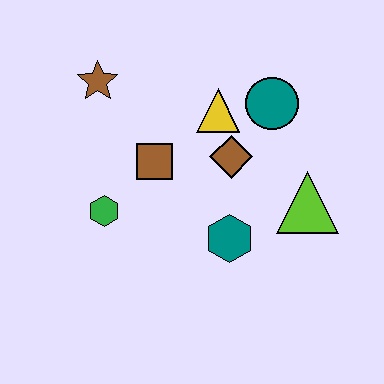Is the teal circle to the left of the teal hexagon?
No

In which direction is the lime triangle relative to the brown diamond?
The lime triangle is to the right of the brown diamond.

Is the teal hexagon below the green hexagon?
Yes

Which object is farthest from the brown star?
The lime triangle is farthest from the brown star.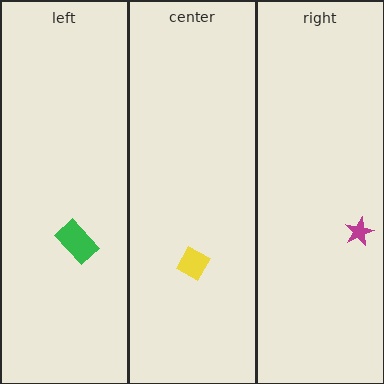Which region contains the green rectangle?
The left region.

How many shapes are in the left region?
1.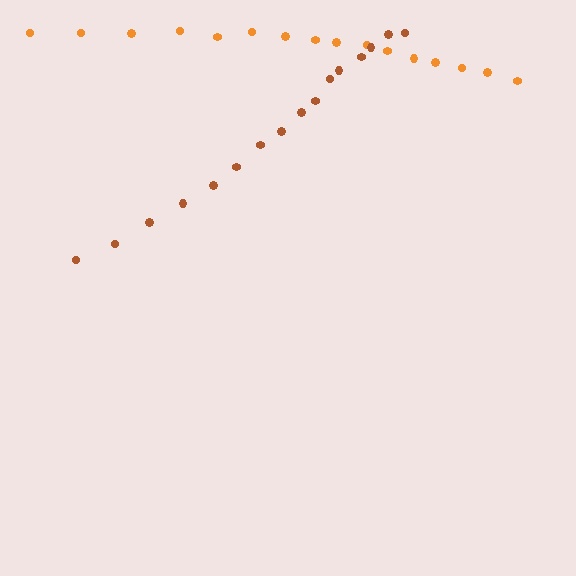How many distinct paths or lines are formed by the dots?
There are 2 distinct paths.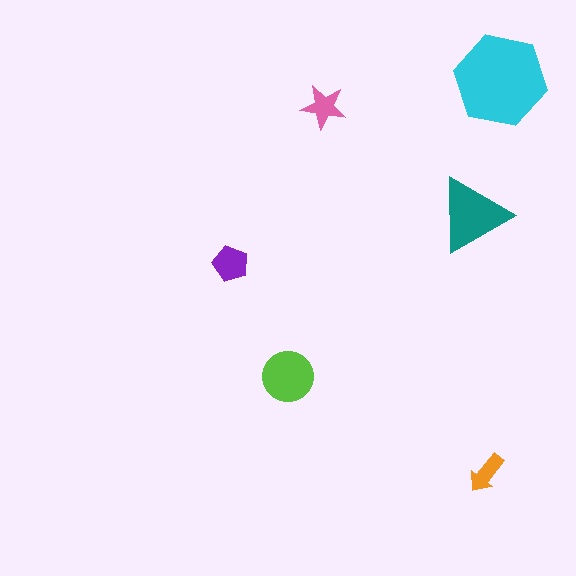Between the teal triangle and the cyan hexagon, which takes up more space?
The cyan hexagon.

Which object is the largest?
The cyan hexagon.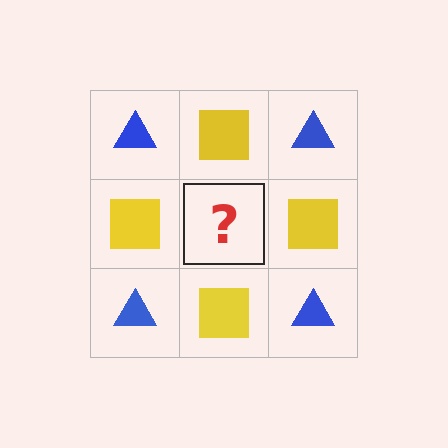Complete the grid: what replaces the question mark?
The question mark should be replaced with a blue triangle.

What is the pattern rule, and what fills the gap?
The rule is that it alternates blue triangle and yellow square in a checkerboard pattern. The gap should be filled with a blue triangle.